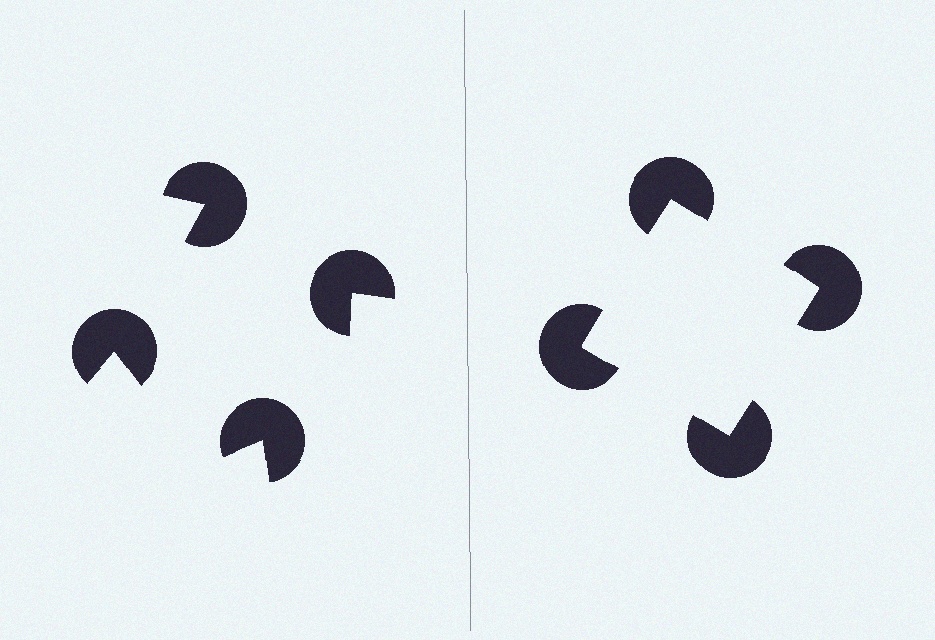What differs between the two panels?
The pac-man discs are positioned identically on both sides; only the wedge orientations differ. On the right they align to a square; on the left they are misaligned.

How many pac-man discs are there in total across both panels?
8 — 4 on each side.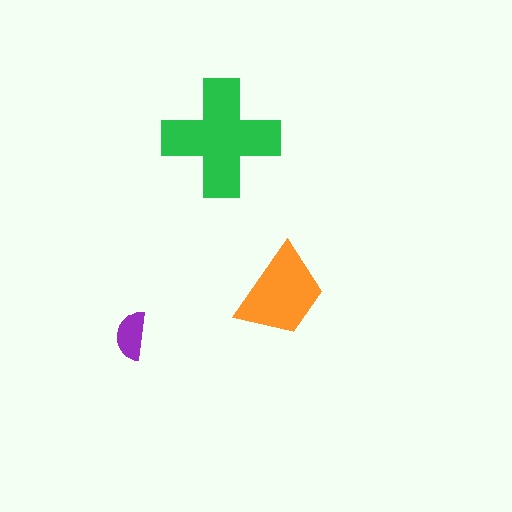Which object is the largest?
The green cross.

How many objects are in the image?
There are 3 objects in the image.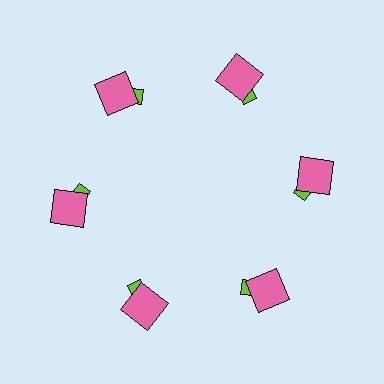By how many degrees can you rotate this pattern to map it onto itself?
The pattern maps onto itself every 60 degrees of rotation.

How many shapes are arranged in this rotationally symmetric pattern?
There are 12 shapes, arranged in 6 groups of 2.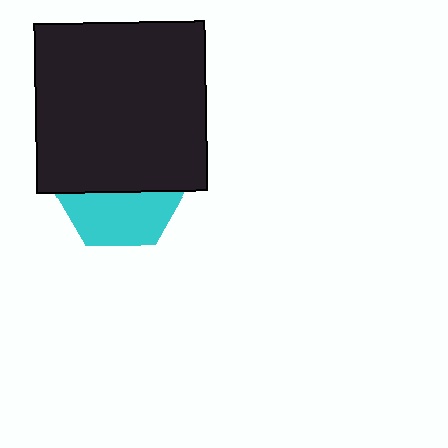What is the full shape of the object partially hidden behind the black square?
The partially hidden object is a cyan hexagon.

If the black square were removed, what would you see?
You would see the complete cyan hexagon.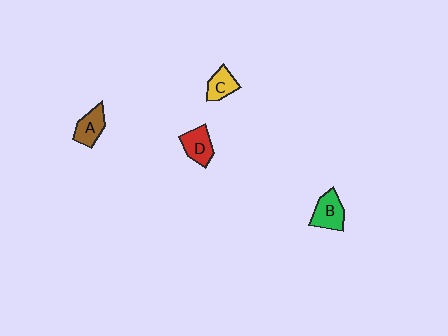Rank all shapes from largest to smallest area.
From largest to smallest: B (green), D (red), A (brown), C (yellow).